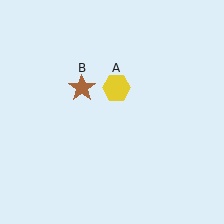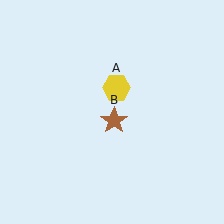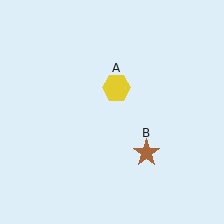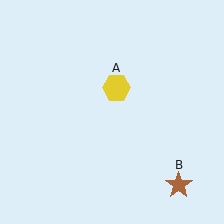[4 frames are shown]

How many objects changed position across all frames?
1 object changed position: brown star (object B).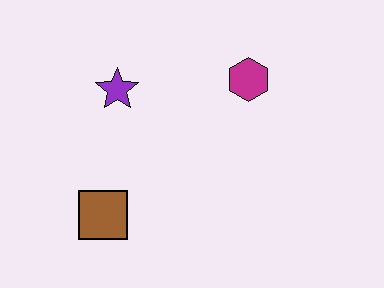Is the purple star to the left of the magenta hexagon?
Yes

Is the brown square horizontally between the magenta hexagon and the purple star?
No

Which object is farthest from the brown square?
The magenta hexagon is farthest from the brown square.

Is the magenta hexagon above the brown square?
Yes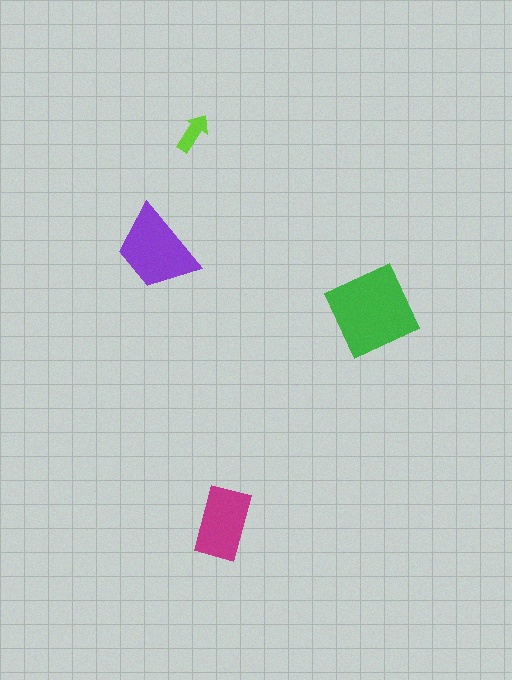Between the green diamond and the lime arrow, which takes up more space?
The green diamond.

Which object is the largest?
The green diamond.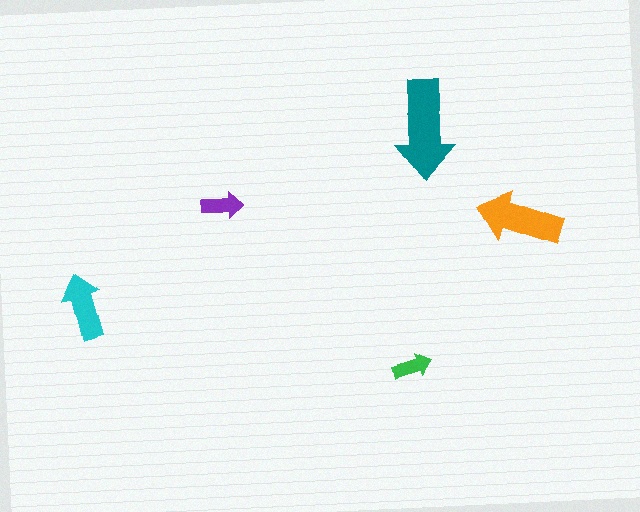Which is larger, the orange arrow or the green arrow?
The orange one.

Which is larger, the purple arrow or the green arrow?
The purple one.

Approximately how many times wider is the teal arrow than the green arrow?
About 2.5 times wider.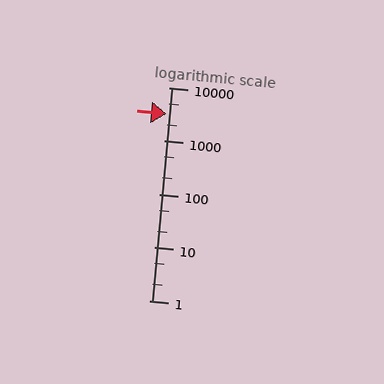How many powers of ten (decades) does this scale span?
The scale spans 4 decades, from 1 to 10000.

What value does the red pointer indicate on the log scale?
The pointer indicates approximately 3200.